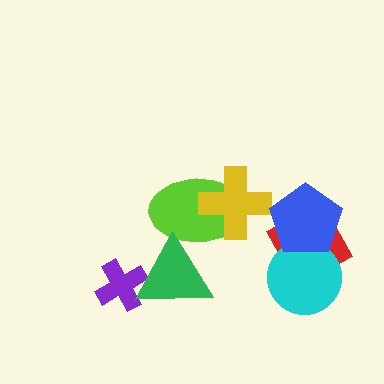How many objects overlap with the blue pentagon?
2 objects overlap with the blue pentagon.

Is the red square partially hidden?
Yes, it is partially covered by another shape.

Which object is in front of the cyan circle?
The blue pentagon is in front of the cyan circle.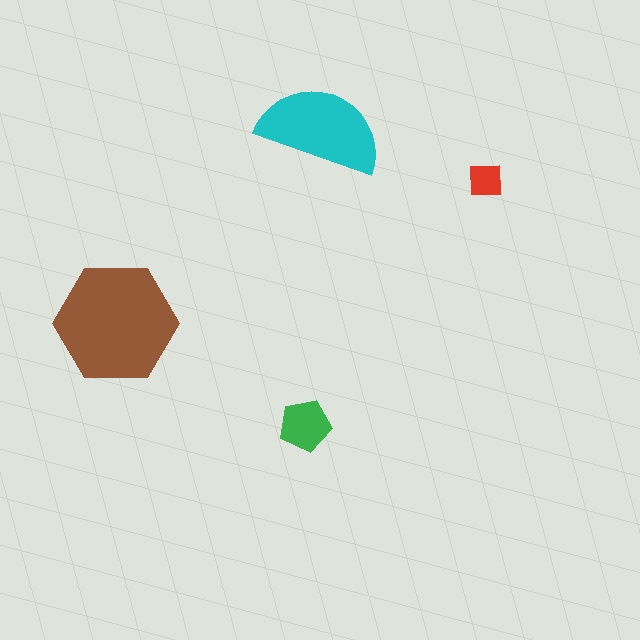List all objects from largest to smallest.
The brown hexagon, the cyan semicircle, the green pentagon, the red square.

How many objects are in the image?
There are 4 objects in the image.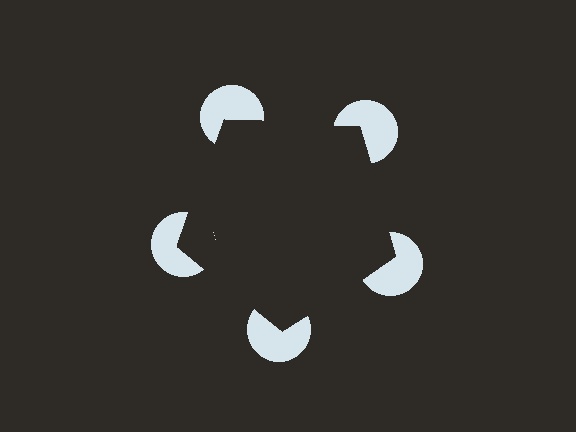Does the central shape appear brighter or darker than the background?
It typically appears slightly darker than the background, even though no actual brightness change is drawn.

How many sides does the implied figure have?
5 sides.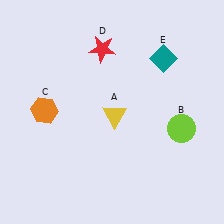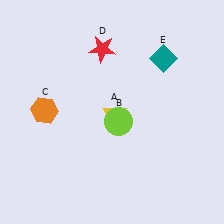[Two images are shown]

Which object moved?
The lime circle (B) moved left.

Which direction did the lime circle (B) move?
The lime circle (B) moved left.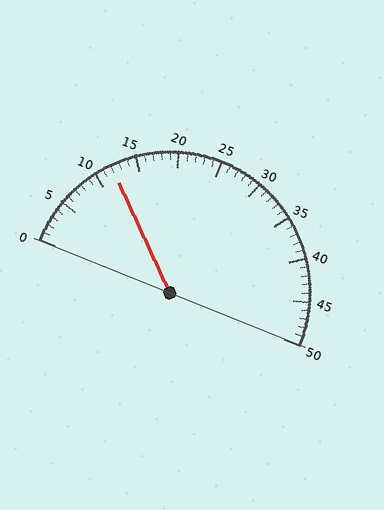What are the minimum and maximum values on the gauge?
The gauge ranges from 0 to 50.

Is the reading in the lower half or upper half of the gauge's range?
The reading is in the lower half of the range (0 to 50).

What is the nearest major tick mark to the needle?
The nearest major tick mark is 10.